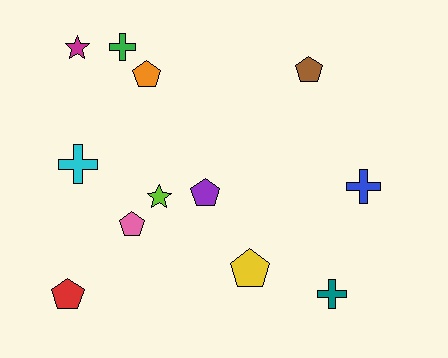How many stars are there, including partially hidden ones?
There are 2 stars.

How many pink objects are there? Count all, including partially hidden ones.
There is 1 pink object.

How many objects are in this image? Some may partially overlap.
There are 12 objects.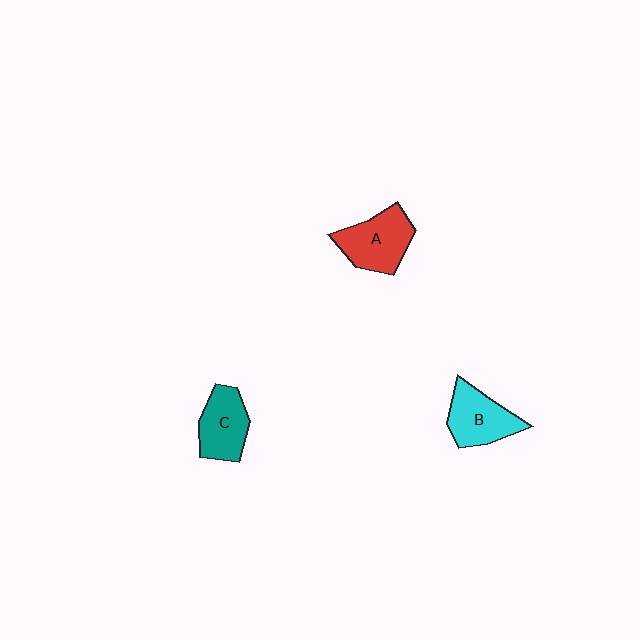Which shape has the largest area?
Shape A (red).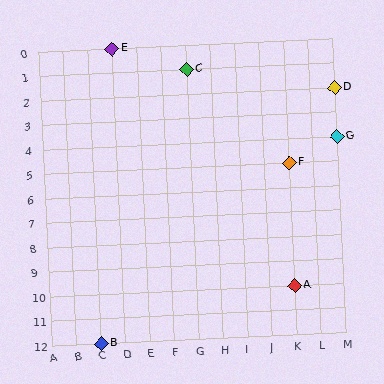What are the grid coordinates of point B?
Point B is at grid coordinates (C, 12).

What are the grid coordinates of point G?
Point G is at grid coordinates (M, 4).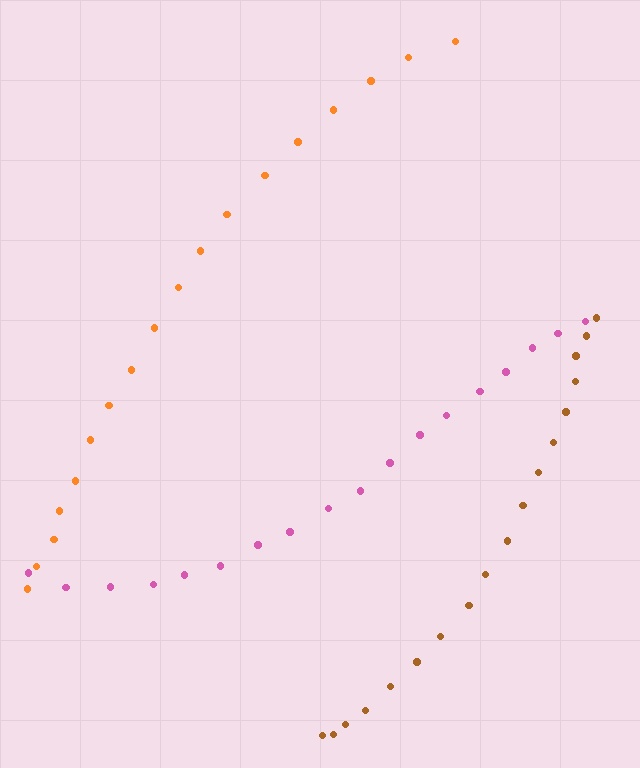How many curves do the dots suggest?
There are 3 distinct paths.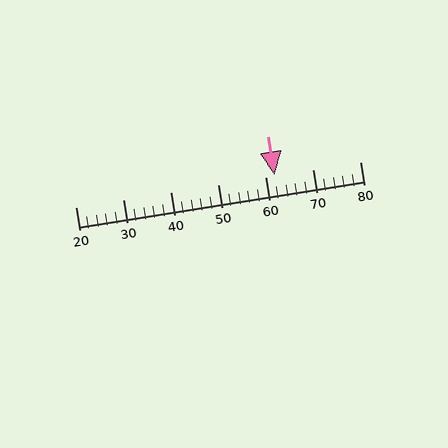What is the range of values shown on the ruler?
The ruler shows values from 20 to 80.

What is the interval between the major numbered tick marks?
The major tick marks are spaced 10 units apart.